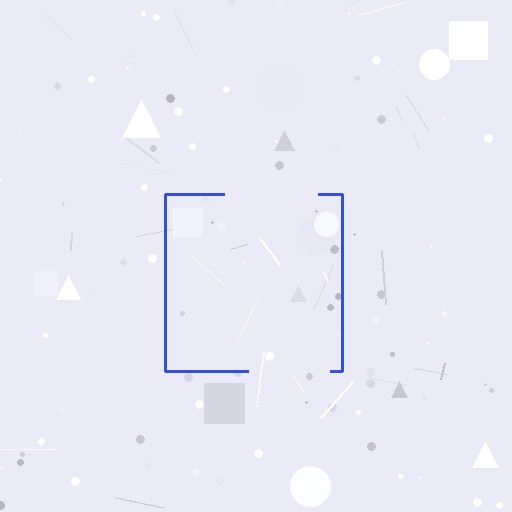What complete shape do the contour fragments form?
The contour fragments form a square.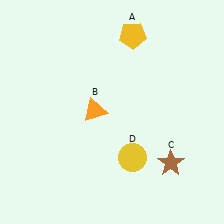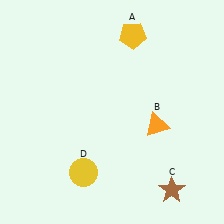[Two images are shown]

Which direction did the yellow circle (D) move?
The yellow circle (D) moved left.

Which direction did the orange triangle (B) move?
The orange triangle (B) moved right.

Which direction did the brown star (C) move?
The brown star (C) moved down.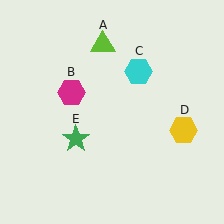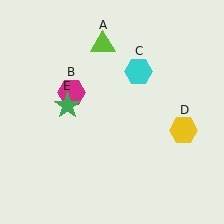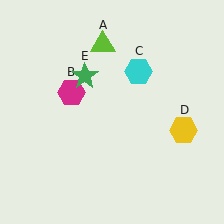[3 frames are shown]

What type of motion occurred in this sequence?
The green star (object E) rotated clockwise around the center of the scene.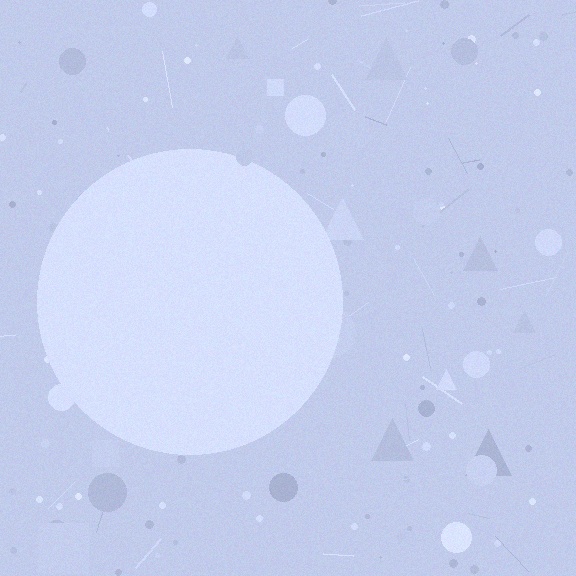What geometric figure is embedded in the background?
A circle is embedded in the background.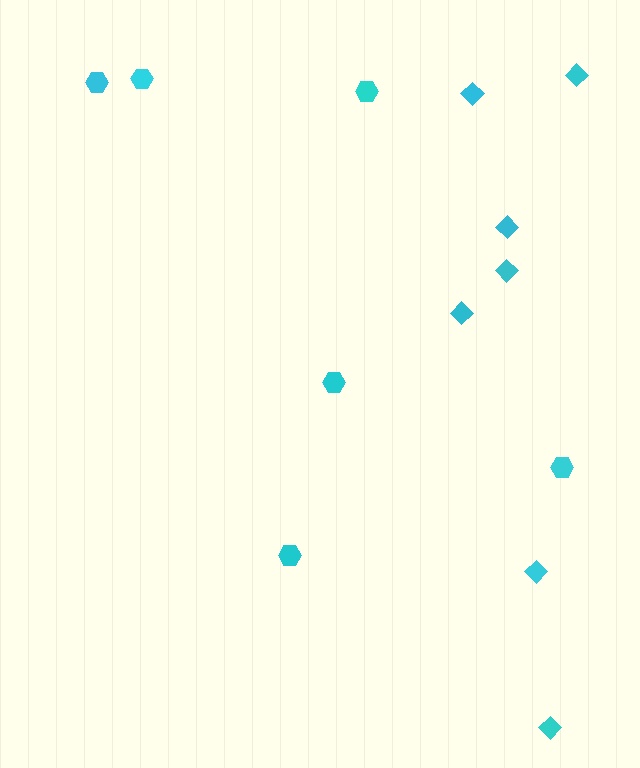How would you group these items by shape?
There are 2 groups: one group of diamonds (7) and one group of hexagons (6).